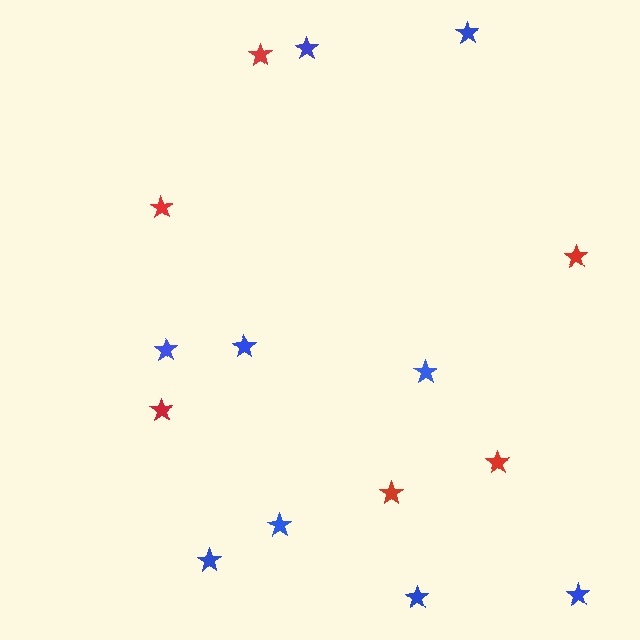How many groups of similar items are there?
There are 2 groups: one group of blue stars (9) and one group of red stars (6).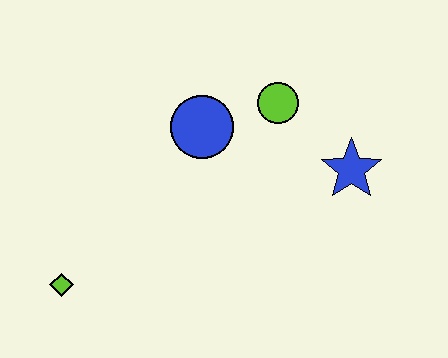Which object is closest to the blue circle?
The lime circle is closest to the blue circle.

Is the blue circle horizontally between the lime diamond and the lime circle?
Yes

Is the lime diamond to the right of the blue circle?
No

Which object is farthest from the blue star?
The lime diamond is farthest from the blue star.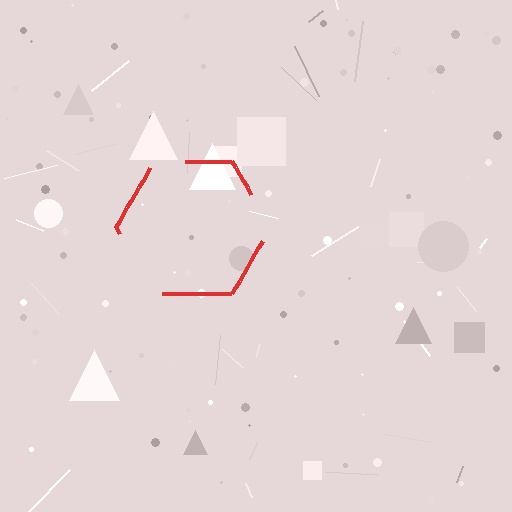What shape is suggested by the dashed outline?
The dashed outline suggests a hexagon.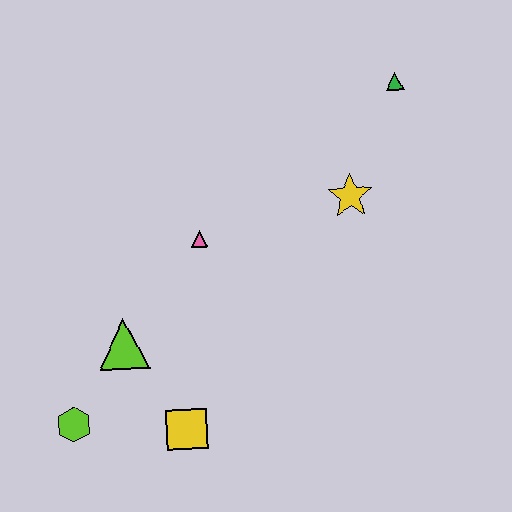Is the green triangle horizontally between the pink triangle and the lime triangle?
No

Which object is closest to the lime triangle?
The lime hexagon is closest to the lime triangle.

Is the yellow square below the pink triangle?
Yes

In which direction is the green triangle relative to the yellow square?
The green triangle is above the yellow square.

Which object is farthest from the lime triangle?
The green triangle is farthest from the lime triangle.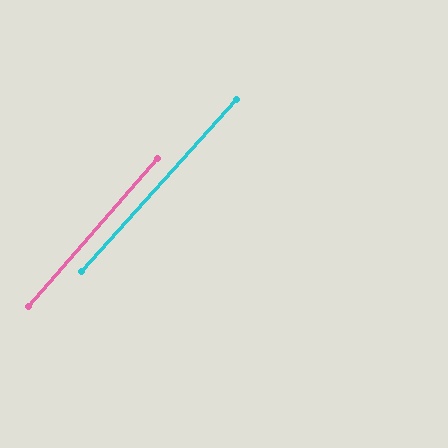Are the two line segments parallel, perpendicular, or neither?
Parallel — their directions differ by only 0.8°.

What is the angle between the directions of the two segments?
Approximately 1 degree.